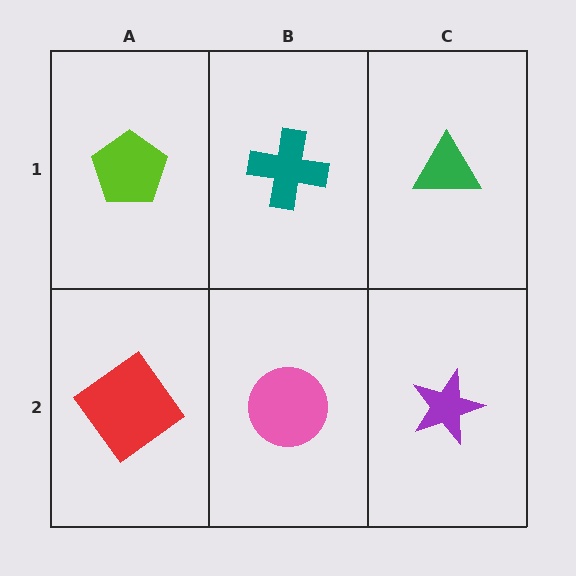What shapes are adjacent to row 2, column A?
A lime pentagon (row 1, column A), a pink circle (row 2, column B).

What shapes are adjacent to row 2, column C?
A green triangle (row 1, column C), a pink circle (row 2, column B).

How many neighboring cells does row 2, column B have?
3.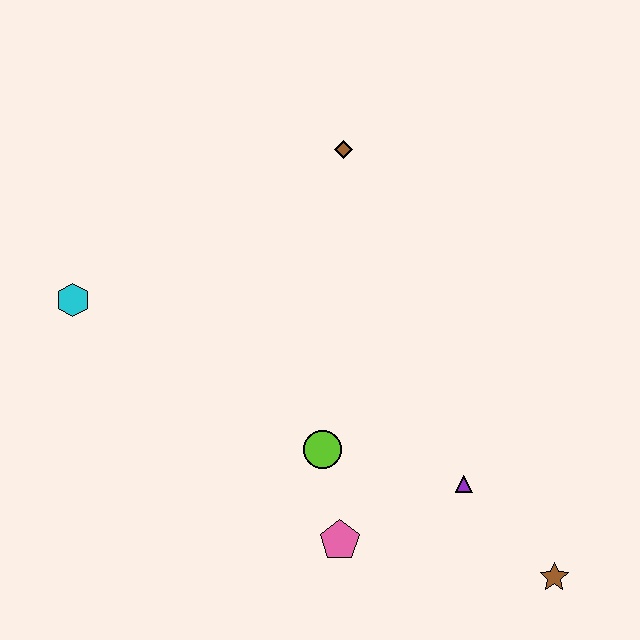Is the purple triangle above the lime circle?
No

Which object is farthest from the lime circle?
The brown diamond is farthest from the lime circle.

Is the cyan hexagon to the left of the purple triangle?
Yes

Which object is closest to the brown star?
The purple triangle is closest to the brown star.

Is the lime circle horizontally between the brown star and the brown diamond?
No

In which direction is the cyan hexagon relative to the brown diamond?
The cyan hexagon is to the left of the brown diamond.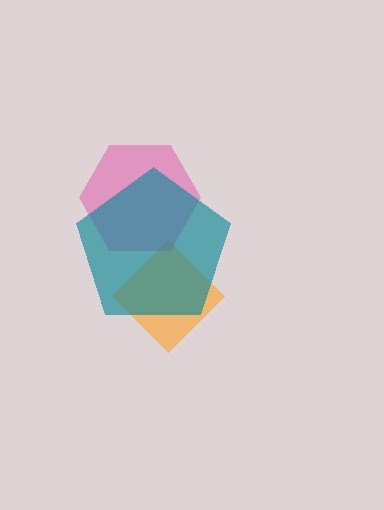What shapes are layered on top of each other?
The layered shapes are: an orange diamond, a pink hexagon, a teal pentagon.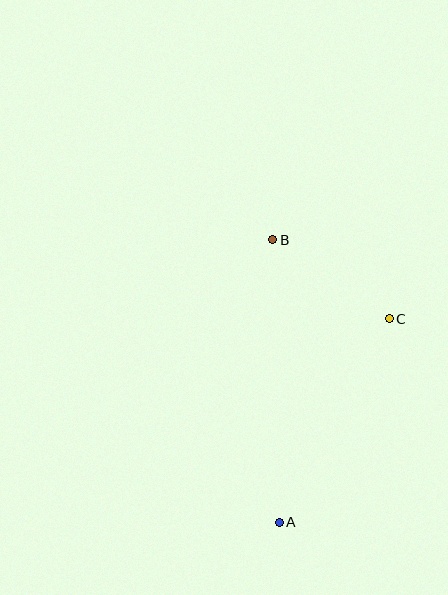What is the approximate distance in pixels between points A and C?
The distance between A and C is approximately 231 pixels.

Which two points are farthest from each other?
Points A and B are farthest from each other.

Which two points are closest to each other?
Points B and C are closest to each other.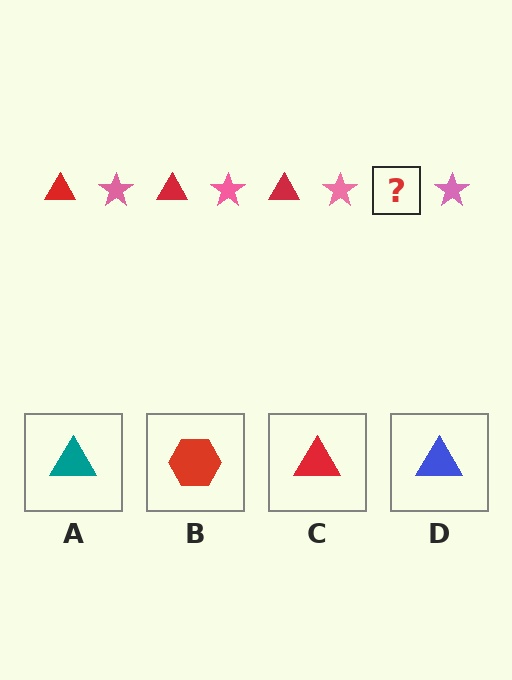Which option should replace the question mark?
Option C.